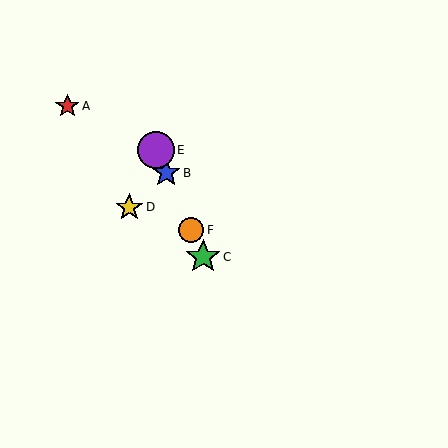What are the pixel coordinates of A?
Object A is at (67, 106).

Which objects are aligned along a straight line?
Objects B, C, E, F are aligned along a straight line.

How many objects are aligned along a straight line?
4 objects (B, C, E, F) are aligned along a straight line.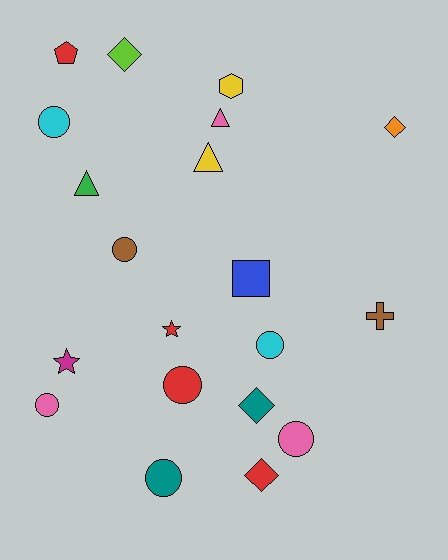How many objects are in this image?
There are 20 objects.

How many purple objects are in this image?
There are no purple objects.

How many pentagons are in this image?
There is 1 pentagon.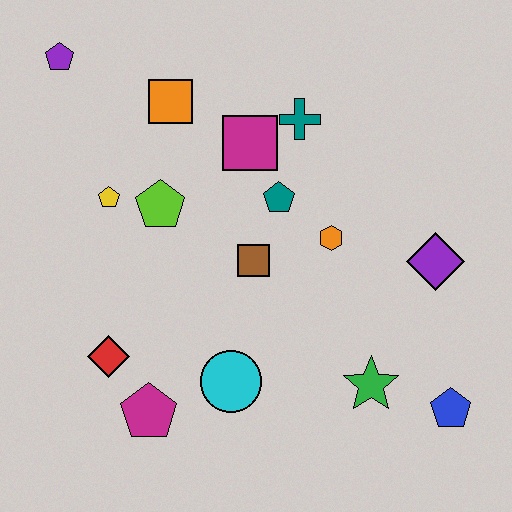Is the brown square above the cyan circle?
Yes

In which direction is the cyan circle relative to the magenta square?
The cyan circle is below the magenta square.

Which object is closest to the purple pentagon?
The orange square is closest to the purple pentagon.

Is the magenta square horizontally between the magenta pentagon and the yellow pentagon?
No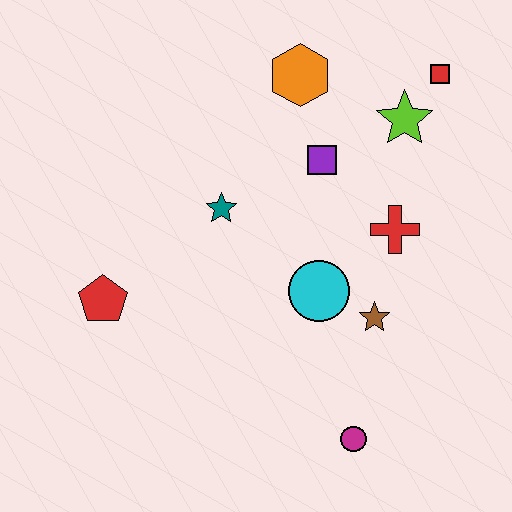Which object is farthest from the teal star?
The magenta circle is farthest from the teal star.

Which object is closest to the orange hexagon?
The purple square is closest to the orange hexagon.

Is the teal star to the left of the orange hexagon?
Yes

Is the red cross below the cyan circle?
No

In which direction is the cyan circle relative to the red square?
The cyan circle is below the red square.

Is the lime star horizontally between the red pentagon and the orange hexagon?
No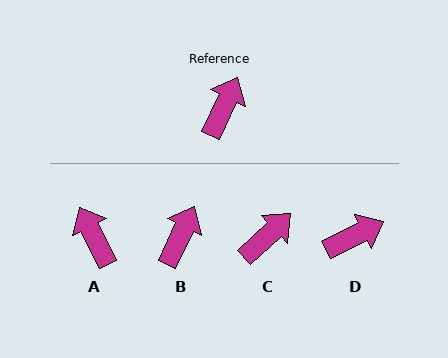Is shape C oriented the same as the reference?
No, it is off by about 22 degrees.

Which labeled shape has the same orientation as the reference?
B.